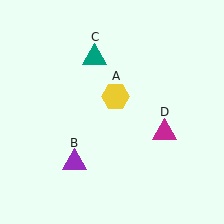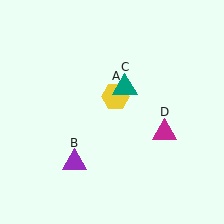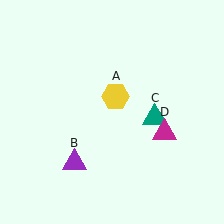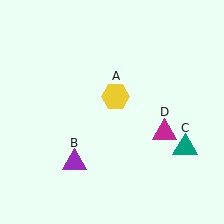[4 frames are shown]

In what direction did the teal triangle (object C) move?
The teal triangle (object C) moved down and to the right.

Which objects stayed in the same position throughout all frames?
Yellow hexagon (object A) and purple triangle (object B) and magenta triangle (object D) remained stationary.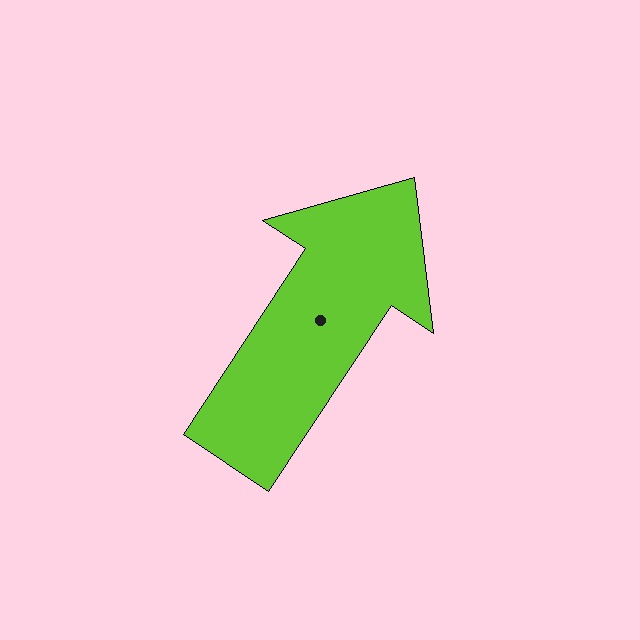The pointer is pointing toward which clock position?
Roughly 1 o'clock.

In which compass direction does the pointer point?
Northeast.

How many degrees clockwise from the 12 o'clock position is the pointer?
Approximately 33 degrees.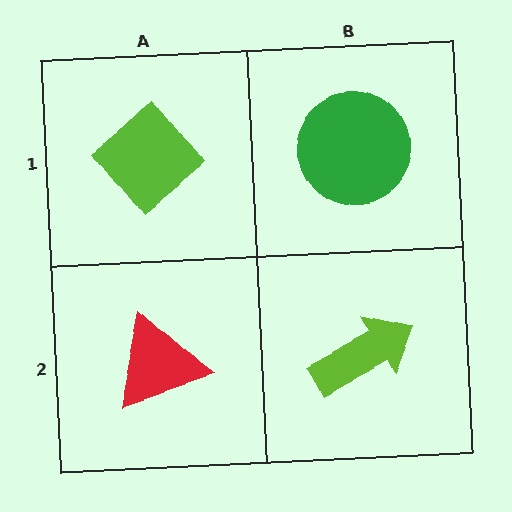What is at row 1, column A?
A lime diamond.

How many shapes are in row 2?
2 shapes.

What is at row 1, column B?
A green circle.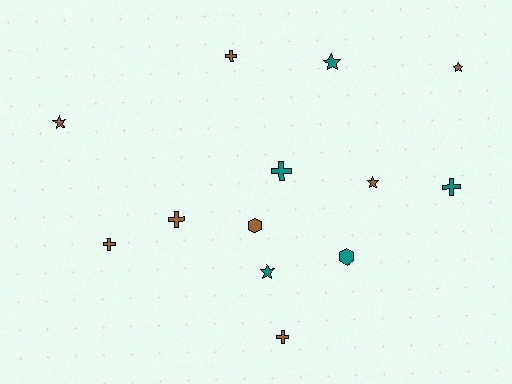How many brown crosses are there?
There are 4 brown crosses.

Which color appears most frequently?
Brown, with 8 objects.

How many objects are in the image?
There are 13 objects.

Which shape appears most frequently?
Cross, with 6 objects.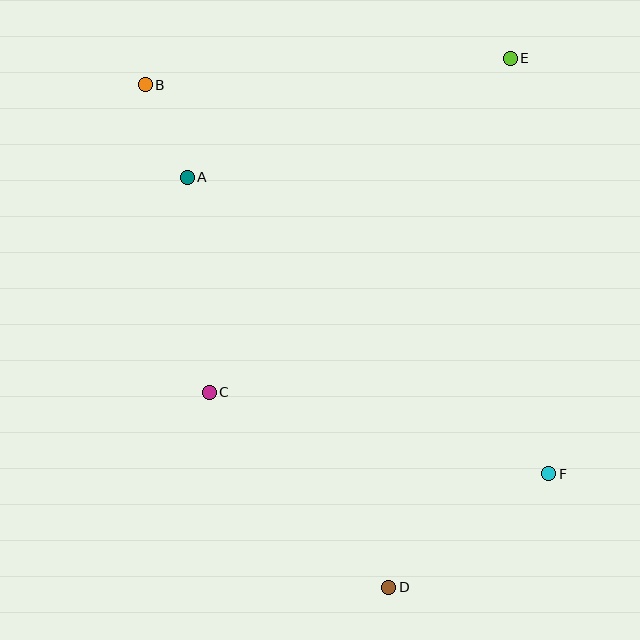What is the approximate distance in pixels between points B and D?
The distance between B and D is approximately 558 pixels.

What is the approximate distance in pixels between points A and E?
The distance between A and E is approximately 344 pixels.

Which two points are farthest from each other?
Points B and F are farthest from each other.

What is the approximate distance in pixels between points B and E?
The distance between B and E is approximately 366 pixels.